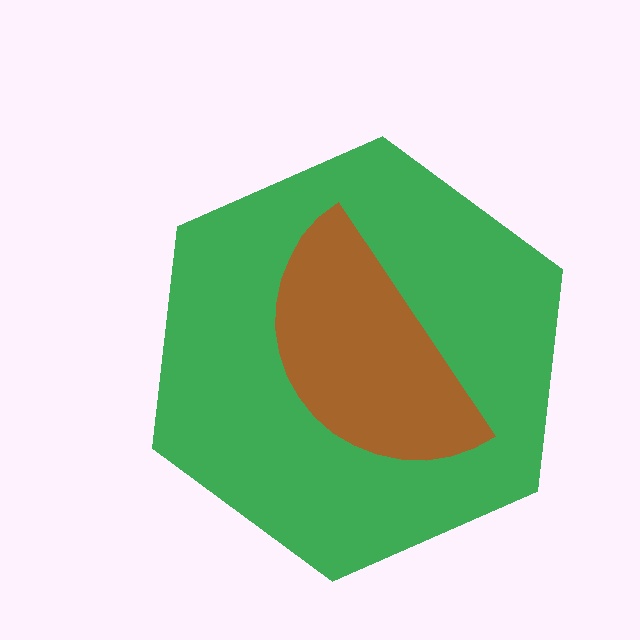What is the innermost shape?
The brown semicircle.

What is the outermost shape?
The green hexagon.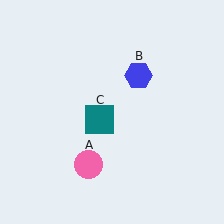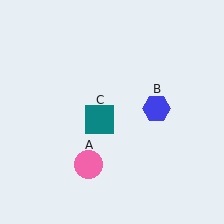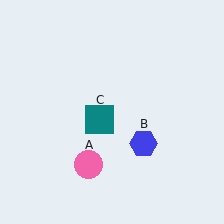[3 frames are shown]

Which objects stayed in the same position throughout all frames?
Pink circle (object A) and teal square (object C) remained stationary.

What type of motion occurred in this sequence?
The blue hexagon (object B) rotated clockwise around the center of the scene.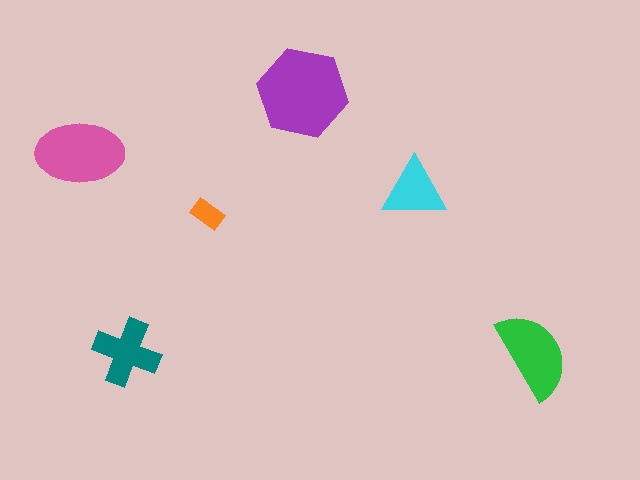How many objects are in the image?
There are 6 objects in the image.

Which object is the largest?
The purple hexagon.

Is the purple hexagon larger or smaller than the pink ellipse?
Larger.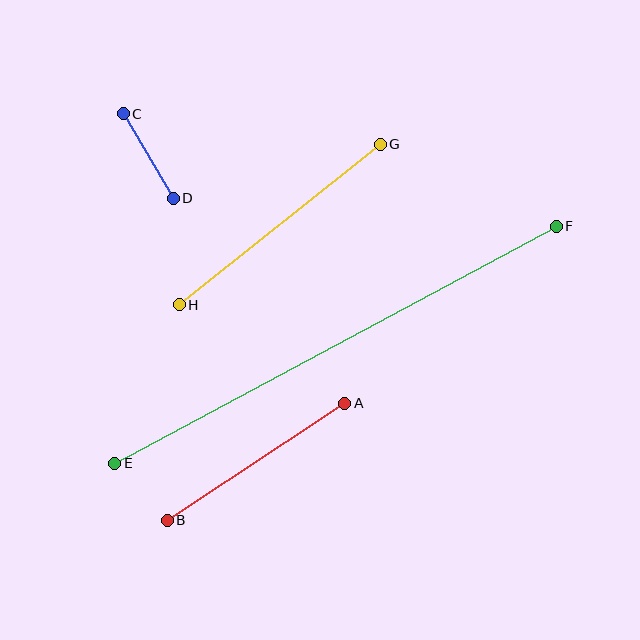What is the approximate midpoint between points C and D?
The midpoint is at approximately (148, 156) pixels.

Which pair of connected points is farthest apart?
Points E and F are farthest apart.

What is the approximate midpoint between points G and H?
The midpoint is at approximately (280, 224) pixels.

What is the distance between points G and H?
The distance is approximately 257 pixels.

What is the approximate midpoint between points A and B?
The midpoint is at approximately (256, 462) pixels.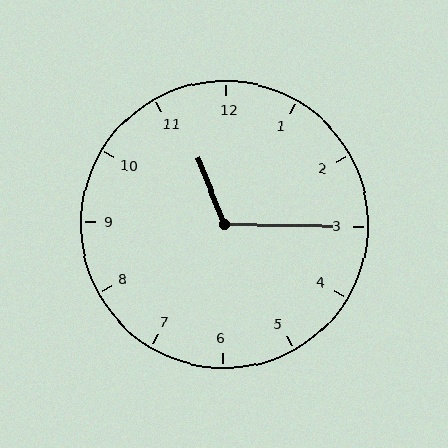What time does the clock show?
11:15.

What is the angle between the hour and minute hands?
Approximately 112 degrees.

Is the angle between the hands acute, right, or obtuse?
It is obtuse.